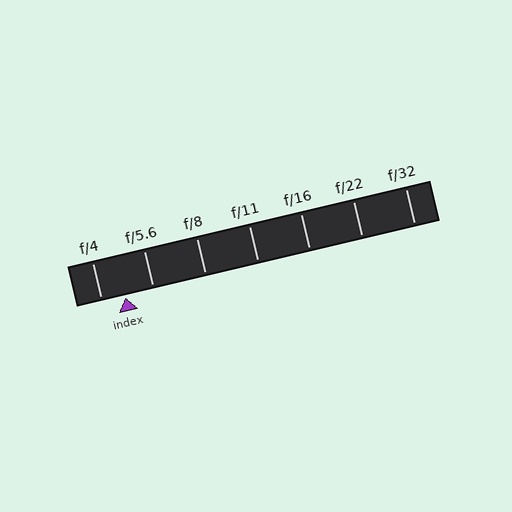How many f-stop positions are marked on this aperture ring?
There are 7 f-stop positions marked.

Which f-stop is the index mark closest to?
The index mark is closest to f/4.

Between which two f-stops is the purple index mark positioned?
The index mark is between f/4 and f/5.6.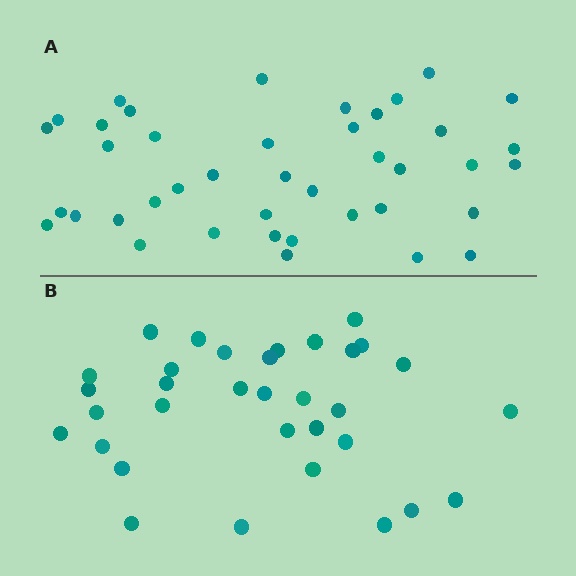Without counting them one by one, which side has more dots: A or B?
Region A (the top region) has more dots.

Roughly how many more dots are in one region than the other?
Region A has roughly 8 or so more dots than region B.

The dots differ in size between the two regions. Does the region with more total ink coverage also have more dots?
No. Region B has more total ink coverage because its dots are larger, but region A actually contains more individual dots. Total area can be misleading — the number of items is what matters here.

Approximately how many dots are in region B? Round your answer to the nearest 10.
About 30 dots. (The exact count is 33, which rounds to 30.)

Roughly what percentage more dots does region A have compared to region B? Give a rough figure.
About 25% more.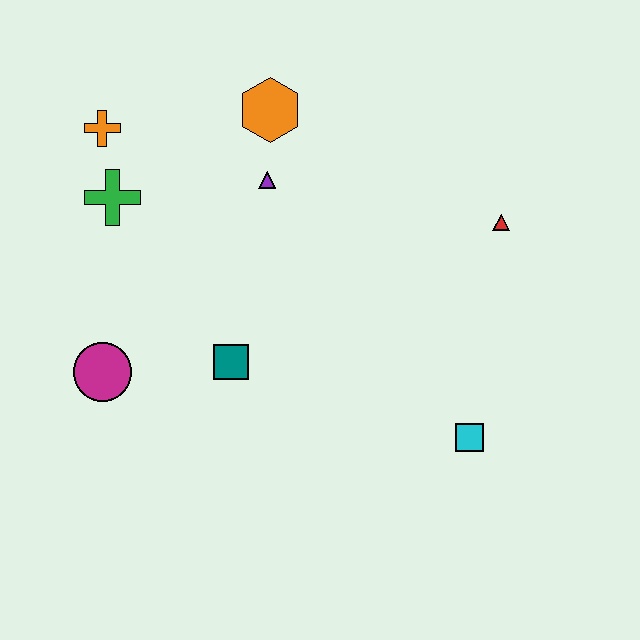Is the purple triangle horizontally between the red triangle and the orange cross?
Yes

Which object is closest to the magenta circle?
The teal square is closest to the magenta circle.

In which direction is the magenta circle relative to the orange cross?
The magenta circle is below the orange cross.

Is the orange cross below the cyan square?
No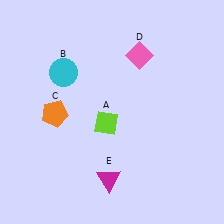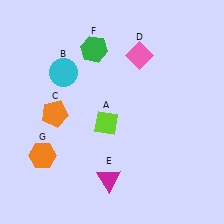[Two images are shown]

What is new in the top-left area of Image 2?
A green hexagon (F) was added in the top-left area of Image 2.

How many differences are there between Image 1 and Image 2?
There are 2 differences between the two images.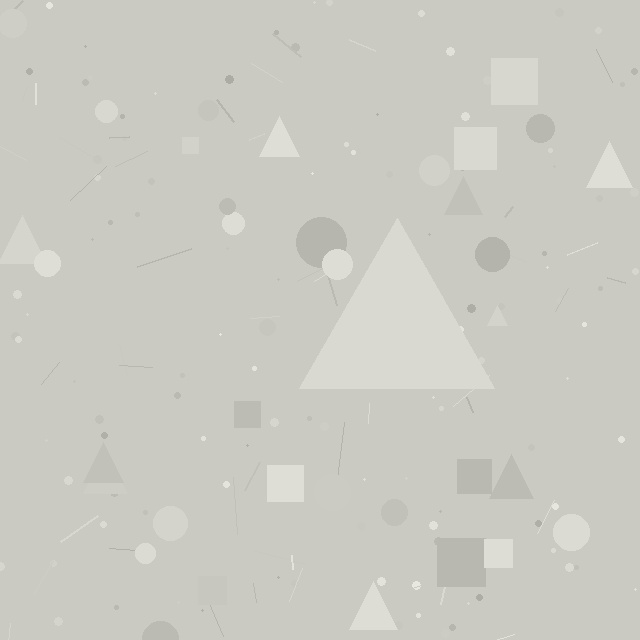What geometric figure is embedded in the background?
A triangle is embedded in the background.